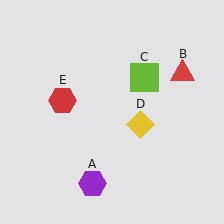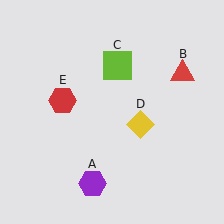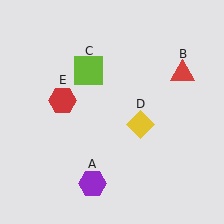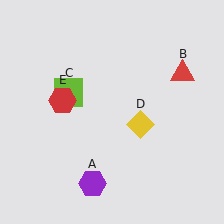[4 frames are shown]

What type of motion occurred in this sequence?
The lime square (object C) rotated counterclockwise around the center of the scene.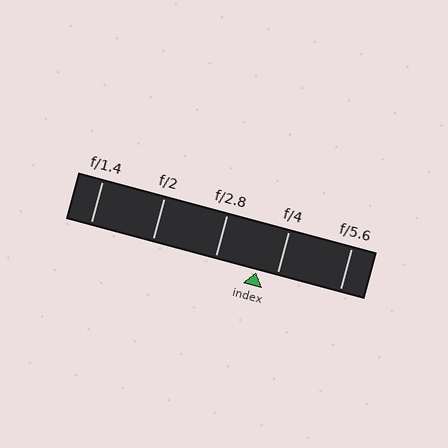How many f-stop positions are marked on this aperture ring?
There are 5 f-stop positions marked.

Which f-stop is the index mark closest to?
The index mark is closest to f/4.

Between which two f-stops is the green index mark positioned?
The index mark is between f/2.8 and f/4.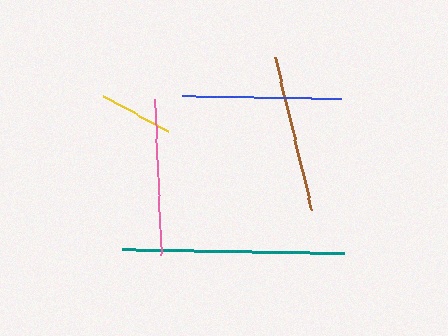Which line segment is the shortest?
The yellow line is the shortest at approximately 73 pixels.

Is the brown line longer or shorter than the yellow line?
The brown line is longer than the yellow line.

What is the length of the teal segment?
The teal segment is approximately 222 pixels long.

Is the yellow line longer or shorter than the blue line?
The blue line is longer than the yellow line.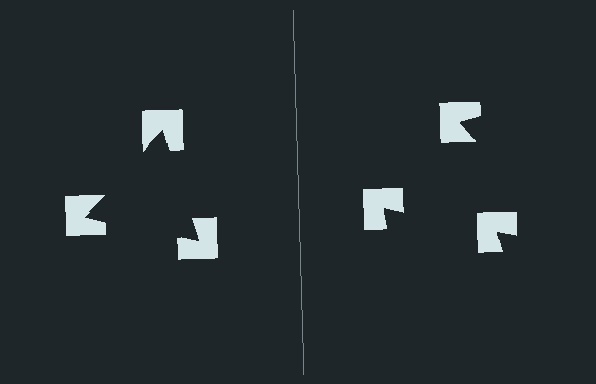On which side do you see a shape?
An illusory triangle appears on the left side. On the right side the wedge cuts are rotated, so no coherent shape forms.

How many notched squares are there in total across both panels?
6 — 3 on each side.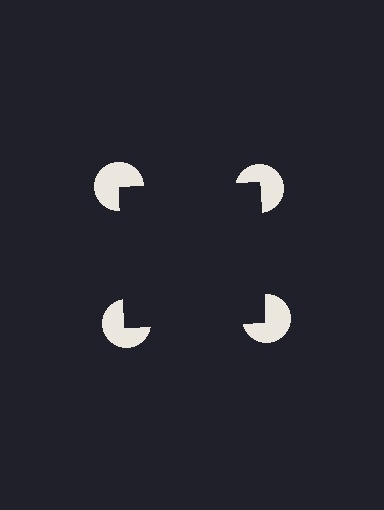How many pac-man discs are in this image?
There are 4 — one at each vertex of the illusory square.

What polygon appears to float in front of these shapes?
An illusory square — its edges are inferred from the aligned wedge cuts in the pac-man discs, not physically drawn.